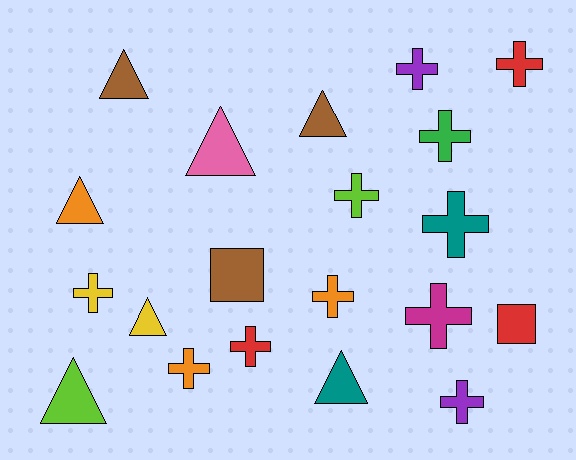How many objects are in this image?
There are 20 objects.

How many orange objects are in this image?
There are 3 orange objects.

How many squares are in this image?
There are 2 squares.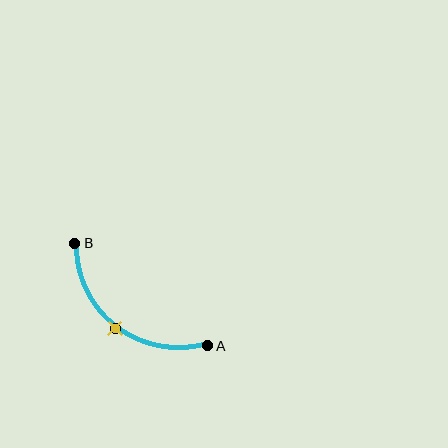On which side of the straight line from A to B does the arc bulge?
The arc bulges below and to the left of the straight line connecting A and B.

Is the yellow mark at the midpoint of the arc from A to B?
Yes. The yellow mark lies on the arc at equal arc-length from both A and B — it is the arc midpoint.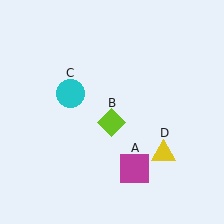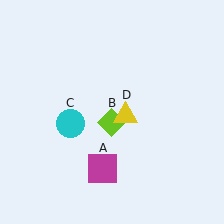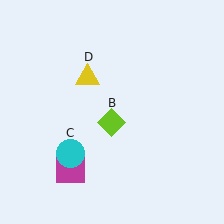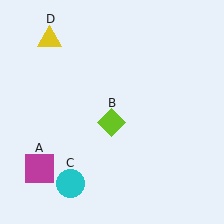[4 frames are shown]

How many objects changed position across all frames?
3 objects changed position: magenta square (object A), cyan circle (object C), yellow triangle (object D).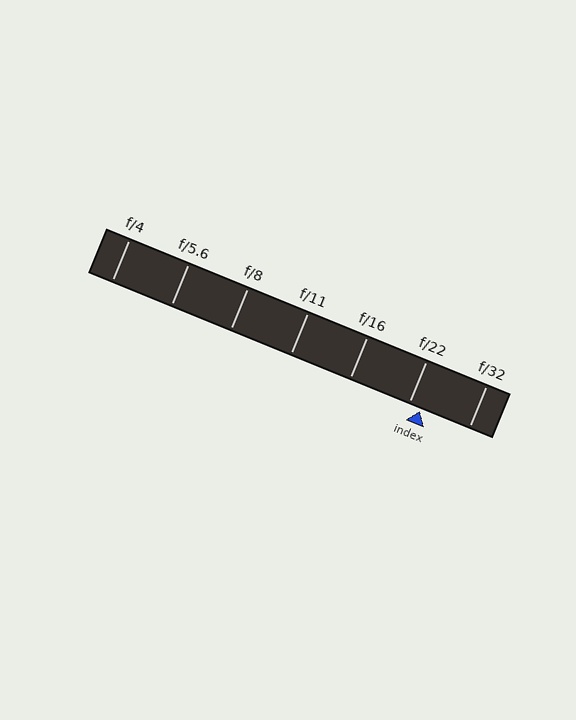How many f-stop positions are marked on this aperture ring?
There are 7 f-stop positions marked.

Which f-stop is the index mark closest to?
The index mark is closest to f/22.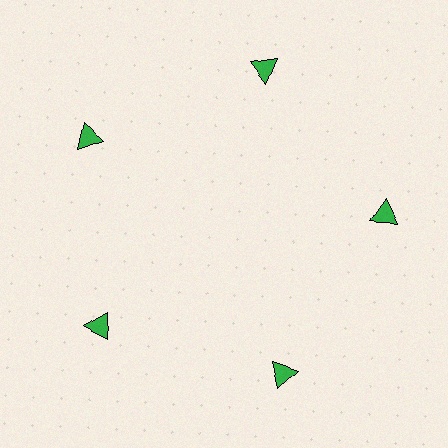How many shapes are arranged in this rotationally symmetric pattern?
There are 5 shapes, arranged in 5 groups of 1.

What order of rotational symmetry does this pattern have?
This pattern has 5-fold rotational symmetry.